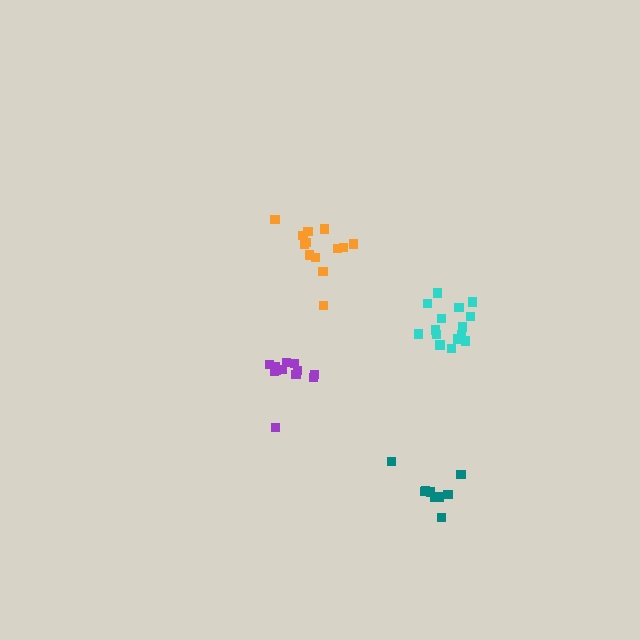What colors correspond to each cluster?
The clusters are colored: teal, cyan, orange, purple.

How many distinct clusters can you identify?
There are 4 distinct clusters.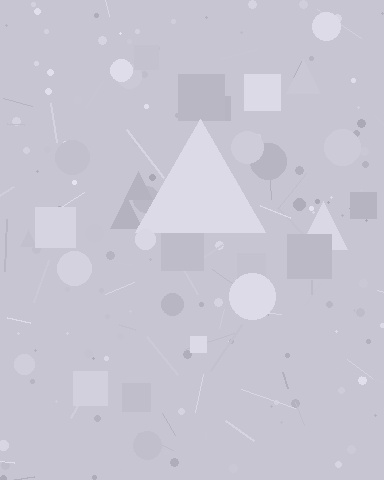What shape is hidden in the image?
A triangle is hidden in the image.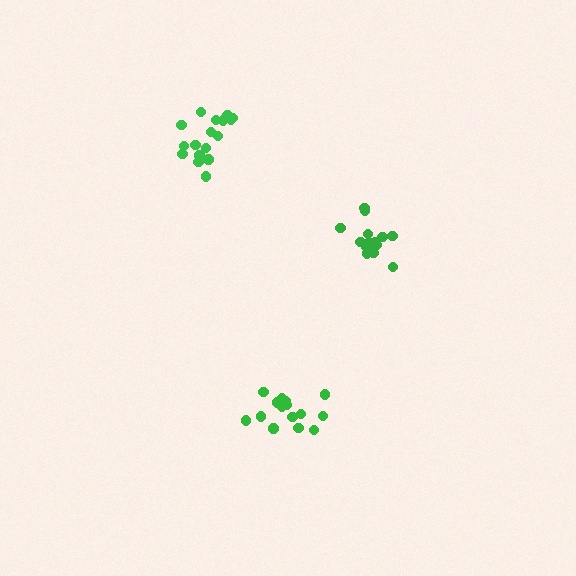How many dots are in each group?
Group 1: 17 dots, Group 2: 15 dots, Group 3: 16 dots (48 total).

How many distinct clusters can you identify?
There are 3 distinct clusters.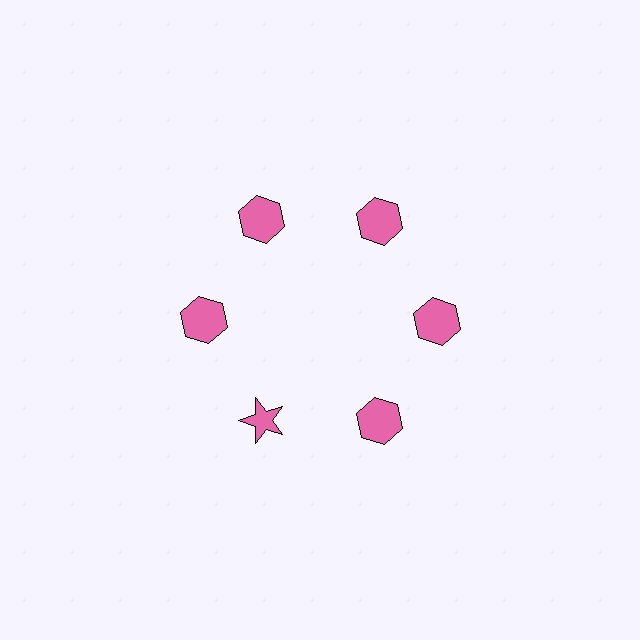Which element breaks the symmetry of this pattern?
The pink star at roughly the 7 o'clock position breaks the symmetry. All other shapes are pink hexagons.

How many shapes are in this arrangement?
There are 6 shapes arranged in a ring pattern.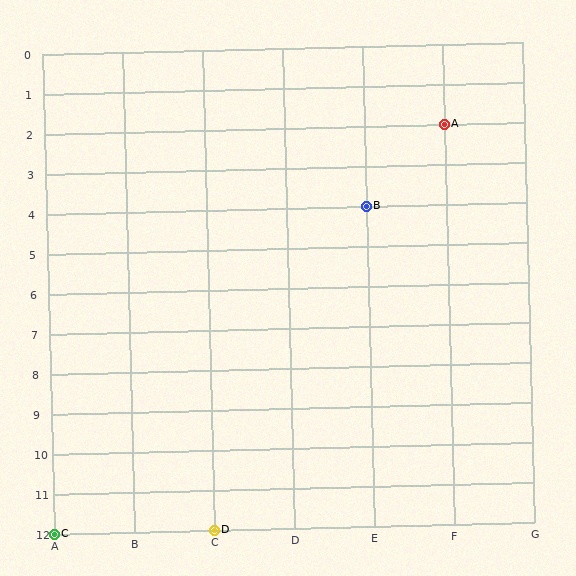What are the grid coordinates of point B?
Point B is at grid coordinates (E, 4).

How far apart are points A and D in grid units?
Points A and D are 3 columns and 10 rows apart (about 10.4 grid units diagonally).